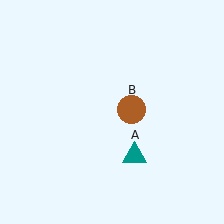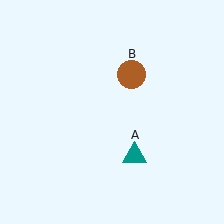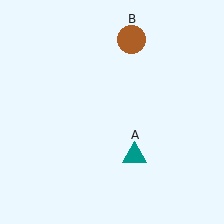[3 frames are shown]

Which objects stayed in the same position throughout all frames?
Teal triangle (object A) remained stationary.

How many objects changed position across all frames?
1 object changed position: brown circle (object B).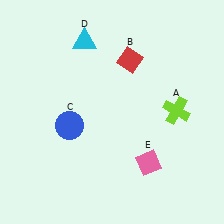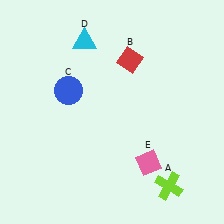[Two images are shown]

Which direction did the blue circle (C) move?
The blue circle (C) moved up.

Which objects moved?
The objects that moved are: the lime cross (A), the blue circle (C).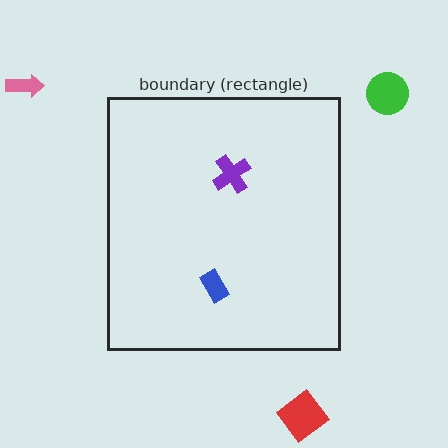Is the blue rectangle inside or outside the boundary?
Inside.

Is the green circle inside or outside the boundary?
Outside.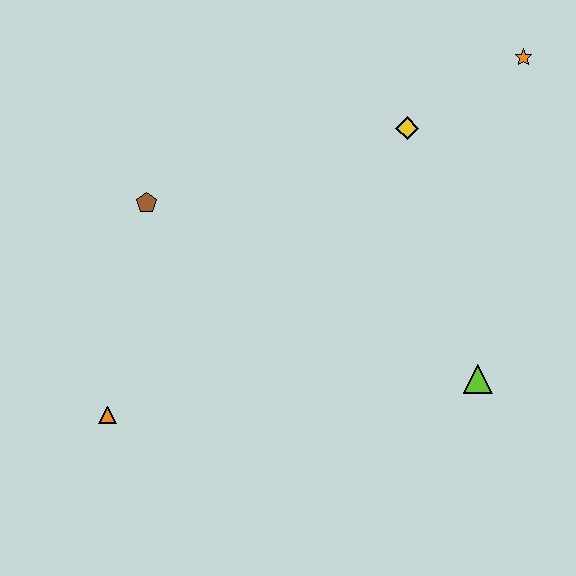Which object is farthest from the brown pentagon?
The orange star is farthest from the brown pentagon.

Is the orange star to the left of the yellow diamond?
No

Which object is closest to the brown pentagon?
The orange triangle is closest to the brown pentagon.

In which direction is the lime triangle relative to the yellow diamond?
The lime triangle is below the yellow diamond.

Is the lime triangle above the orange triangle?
Yes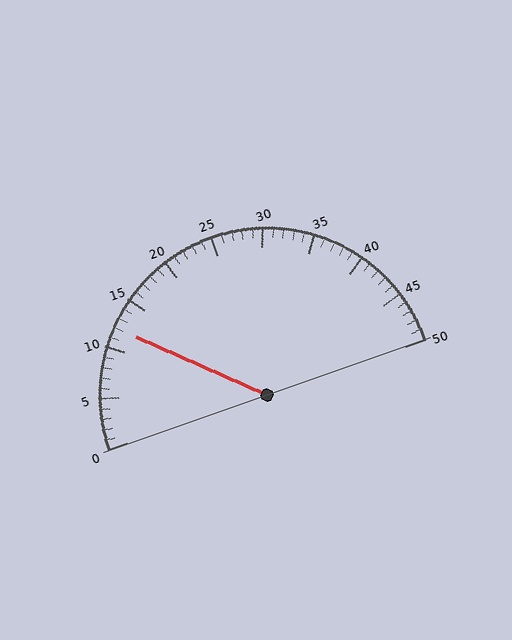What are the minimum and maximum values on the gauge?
The gauge ranges from 0 to 50.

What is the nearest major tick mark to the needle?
The nearest major tick mark is 10.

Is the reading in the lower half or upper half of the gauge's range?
The reading is in the lower half of the range (0 to 50).